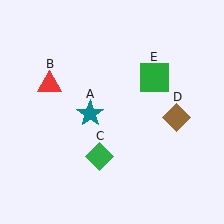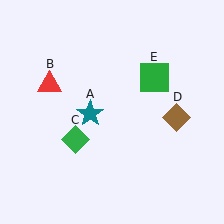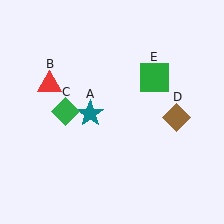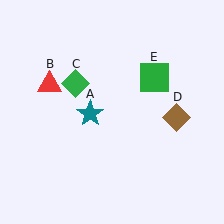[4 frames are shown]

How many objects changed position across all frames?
1 object changed position: green diamond (object C).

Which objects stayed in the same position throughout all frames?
Teal star (object A) and red triangle (object B) and brown diamond (object D) and green square (object E) remained stationary.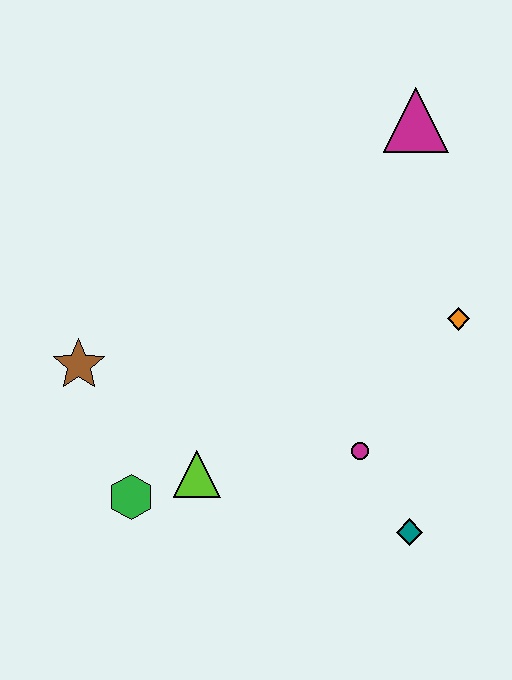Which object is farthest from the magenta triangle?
The green hexagon is farthest from the magenta triangle.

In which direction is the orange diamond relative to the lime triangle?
The orange diamond is to the right of the lime triangle.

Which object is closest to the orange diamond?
The magenta circle is closest to the orange diamond.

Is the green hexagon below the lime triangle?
Yes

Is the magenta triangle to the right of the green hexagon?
Yes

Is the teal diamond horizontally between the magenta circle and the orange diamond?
Yes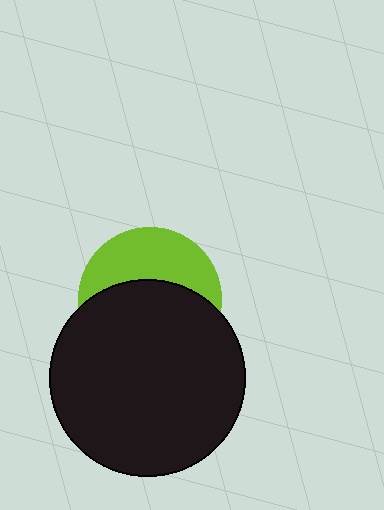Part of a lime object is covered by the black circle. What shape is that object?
It is a circle.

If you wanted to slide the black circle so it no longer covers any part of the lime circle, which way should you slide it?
Slide it down — that is the most direct way to separate the two shapes.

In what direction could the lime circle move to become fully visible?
The lime circle could move up. That would shift it out from behind the black circle entirely.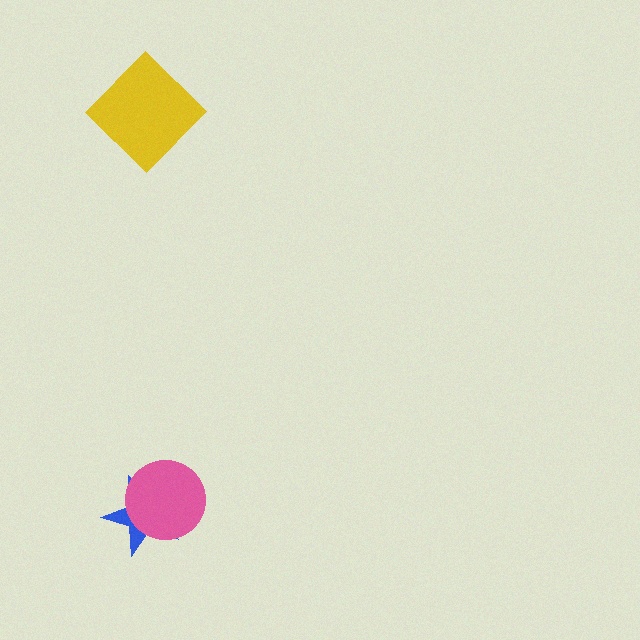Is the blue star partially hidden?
Yes, it is partially covered by another shape.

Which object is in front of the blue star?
The pink circle is in front of the blue star.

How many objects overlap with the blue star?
1 object overlaps with the blue star.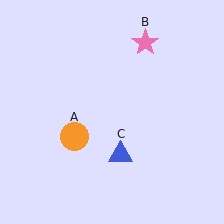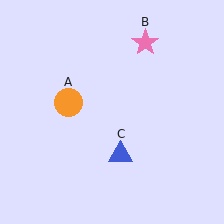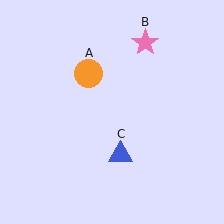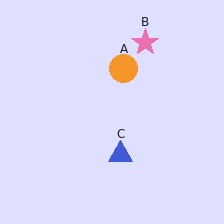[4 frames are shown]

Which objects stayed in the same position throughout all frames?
Pink star (object B) and blue triangle (object C) remained stationary.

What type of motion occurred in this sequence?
The orange circle (object A) rotated clockwise around the center of the scene.